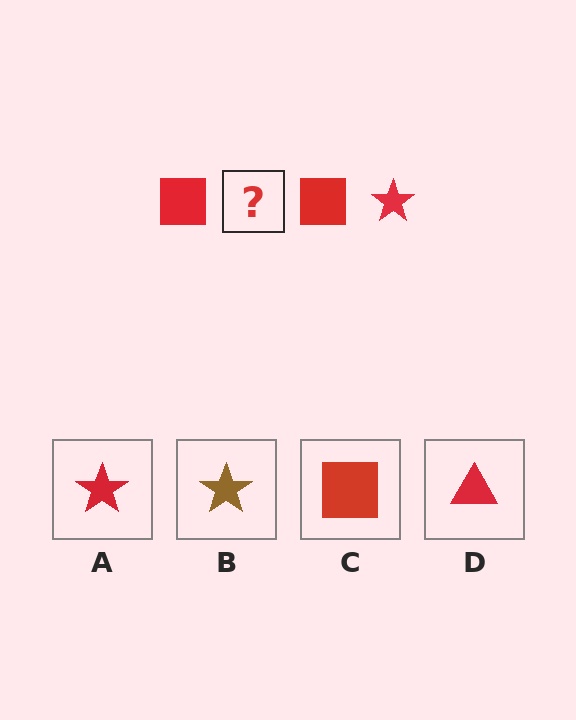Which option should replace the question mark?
Option A.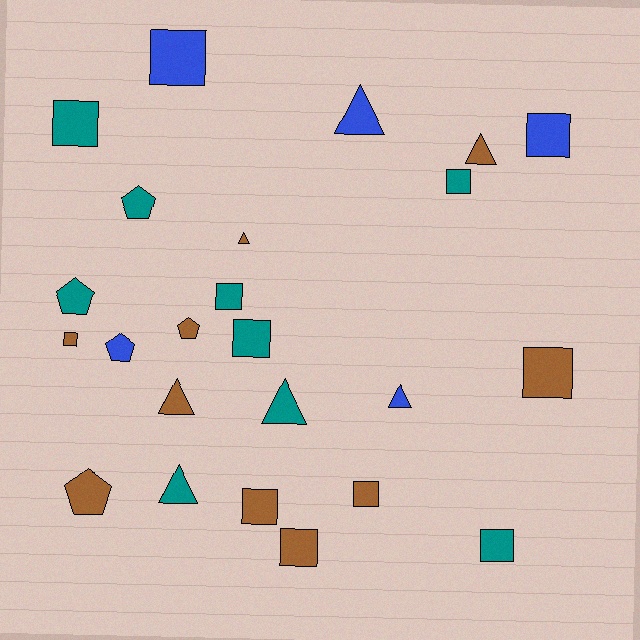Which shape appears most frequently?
Square, with 12 objects.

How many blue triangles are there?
There are 2 blue triangles.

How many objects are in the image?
There are 24 objects.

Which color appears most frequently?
Brown, with 10 objects.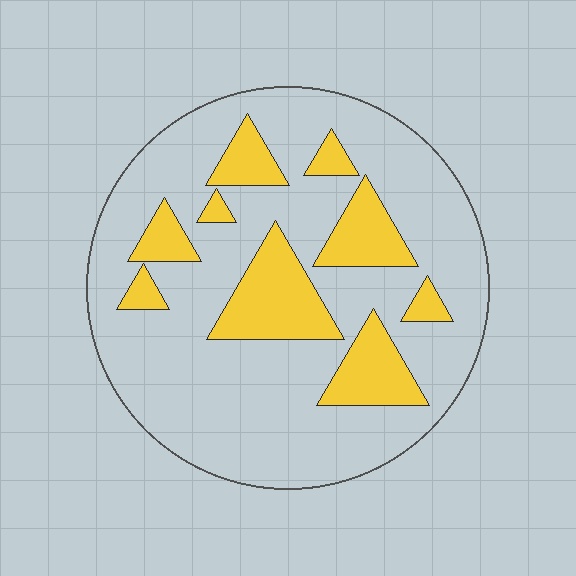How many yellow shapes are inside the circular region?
9.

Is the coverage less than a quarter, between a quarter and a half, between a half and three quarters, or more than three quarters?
Less than a quarter.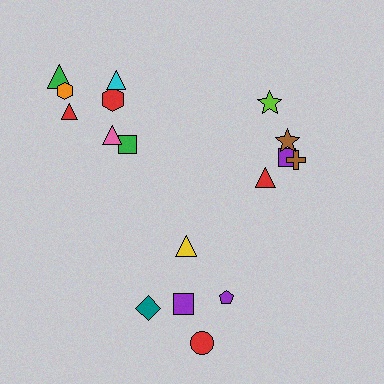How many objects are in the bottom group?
There are 6 objects.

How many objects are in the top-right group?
There are 5 objects.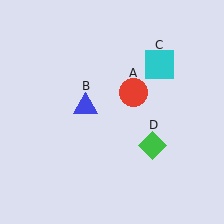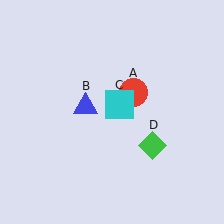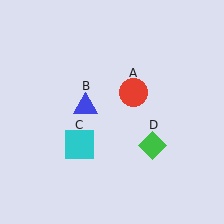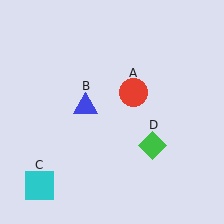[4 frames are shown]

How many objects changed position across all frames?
1 object changed position: cyan square (object C).